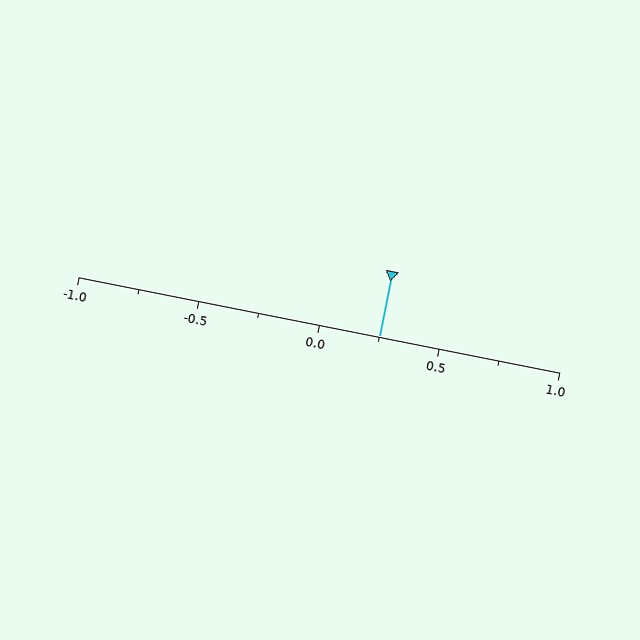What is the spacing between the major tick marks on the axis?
The major ticks are spaced 0.5 apart.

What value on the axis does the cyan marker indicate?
The marker indicates approximately 0.25.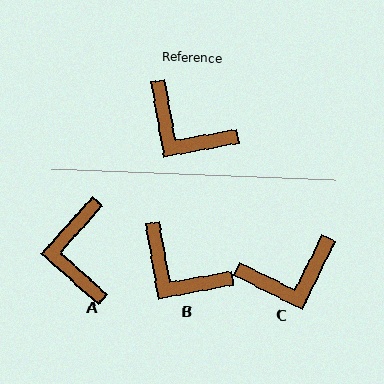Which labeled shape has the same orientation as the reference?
B.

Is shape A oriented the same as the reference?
No, it is off by about 52 degrees.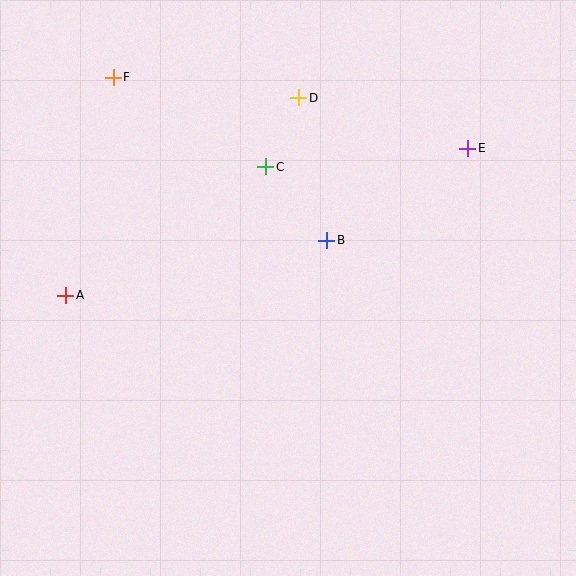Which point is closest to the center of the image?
Point B at (327, 240) is closest to the center.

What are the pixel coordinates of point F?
Point F is at (113, 77).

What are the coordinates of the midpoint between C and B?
The midpoint between C and B is at (296, 204).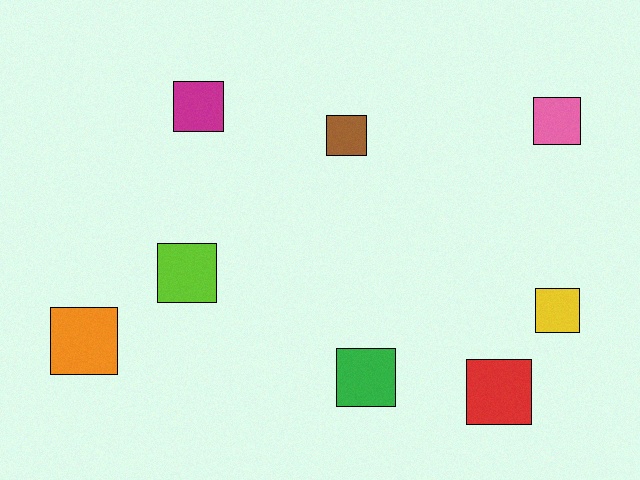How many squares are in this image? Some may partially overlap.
There are 8 squares.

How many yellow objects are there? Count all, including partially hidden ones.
There is 1 yellow object.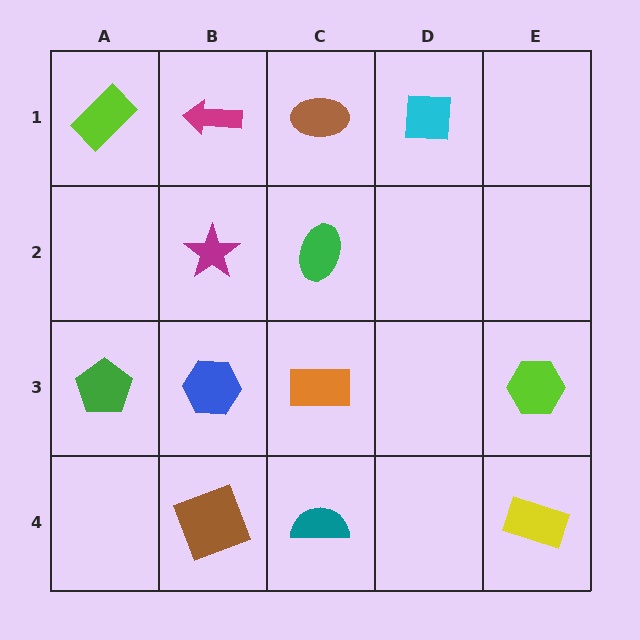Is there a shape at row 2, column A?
No, that cell is empty.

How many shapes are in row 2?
2 shapes.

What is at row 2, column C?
A green ellipse.